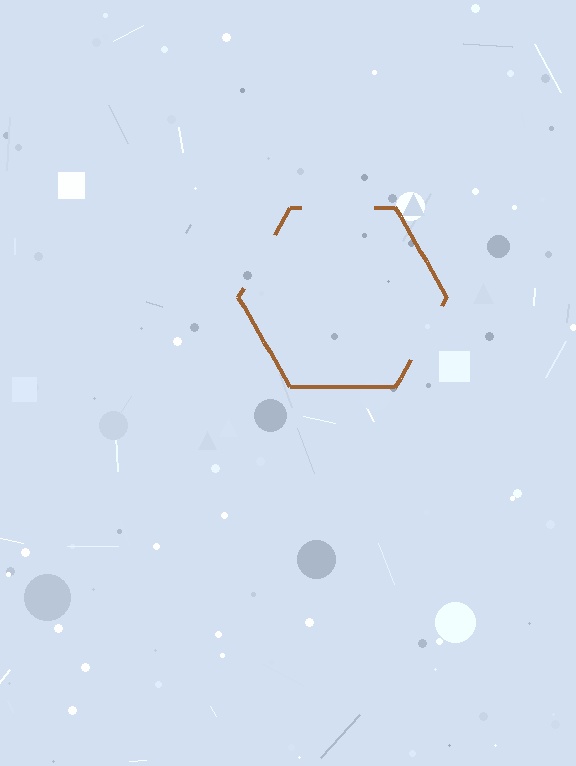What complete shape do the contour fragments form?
The contour fragments form a hexagon.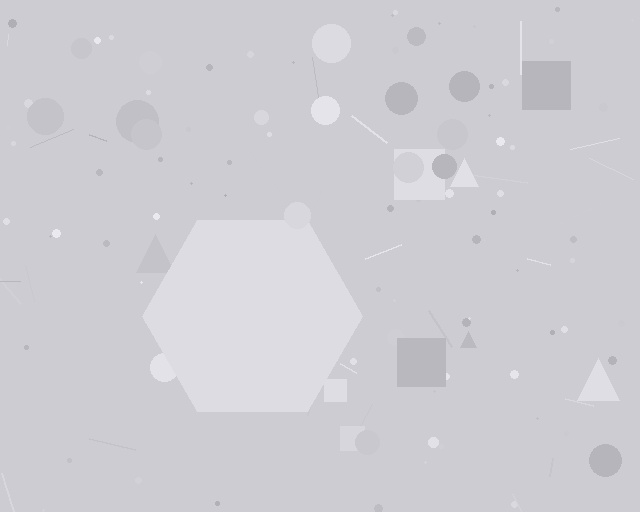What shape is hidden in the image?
A hexagon is hidden in the image.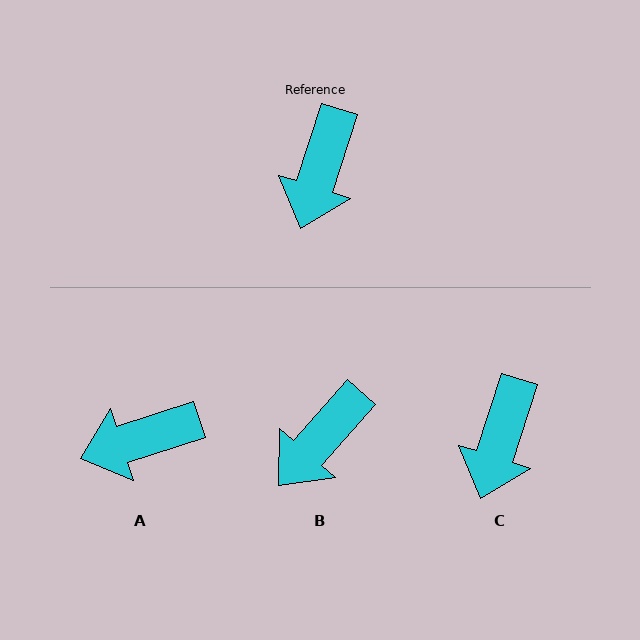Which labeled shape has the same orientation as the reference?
C.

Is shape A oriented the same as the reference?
No, it is off by about 54 degrees.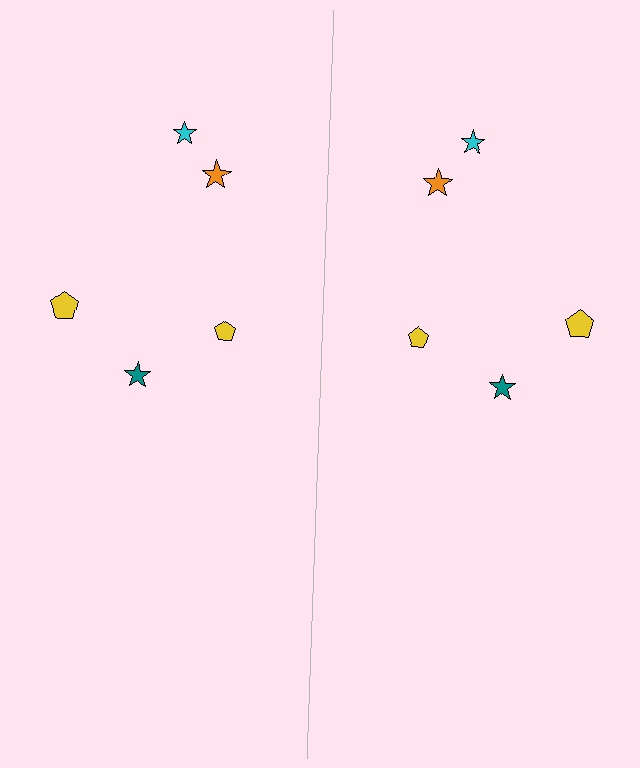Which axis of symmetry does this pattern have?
The pattern has a vertical axis of symmetry running through the center of the image.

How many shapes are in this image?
There are 10 shapes in this image.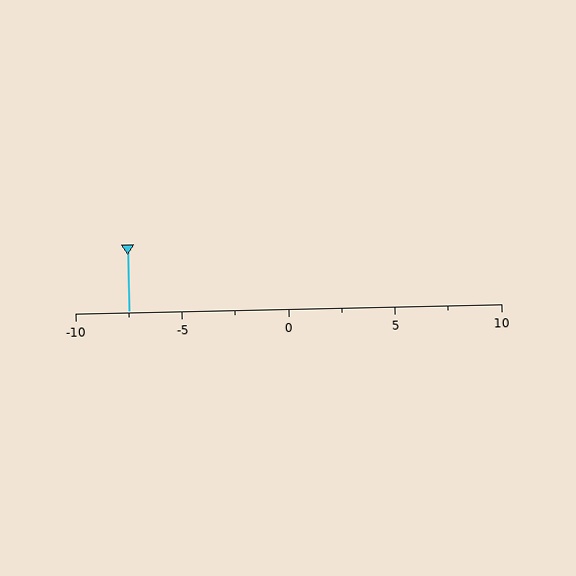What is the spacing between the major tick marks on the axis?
The major ticks are spaced 5 apart.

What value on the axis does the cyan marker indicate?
The marker indicates approximately -7.5.